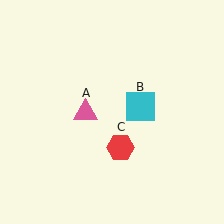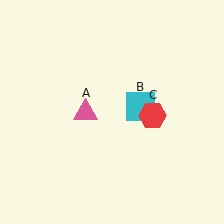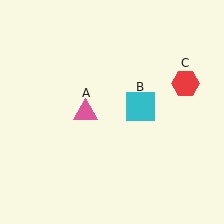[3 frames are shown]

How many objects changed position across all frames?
1 object changed position: red hexagon (object C).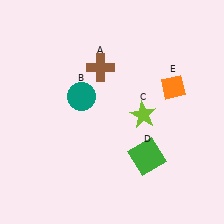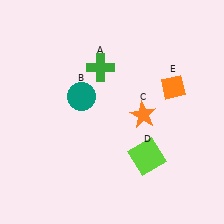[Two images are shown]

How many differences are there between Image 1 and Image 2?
There are 3 differences between the two images.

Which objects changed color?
A changed from brown to green. C changed from lime to orange. D changed from green to lime.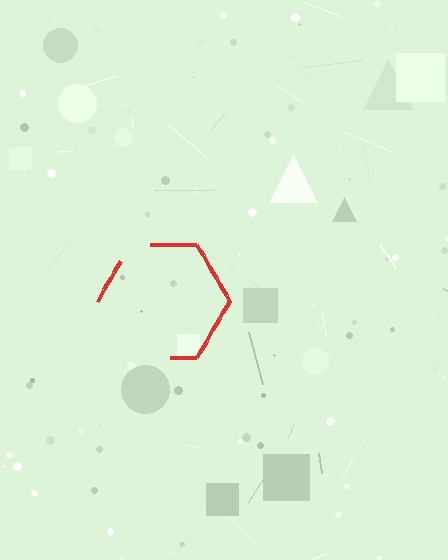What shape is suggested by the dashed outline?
The dashed outline suggests a hexagon.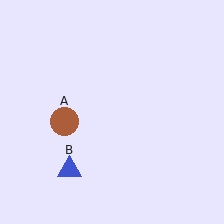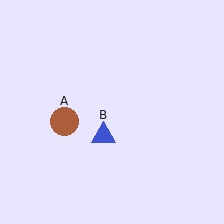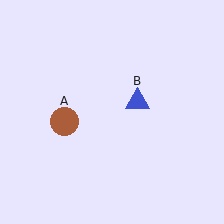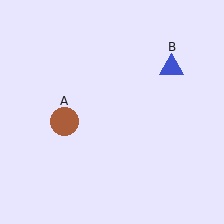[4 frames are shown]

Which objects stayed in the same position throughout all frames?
Brown circle (object A) remained stationary.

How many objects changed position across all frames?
1 object changed position: blue triangle (object B).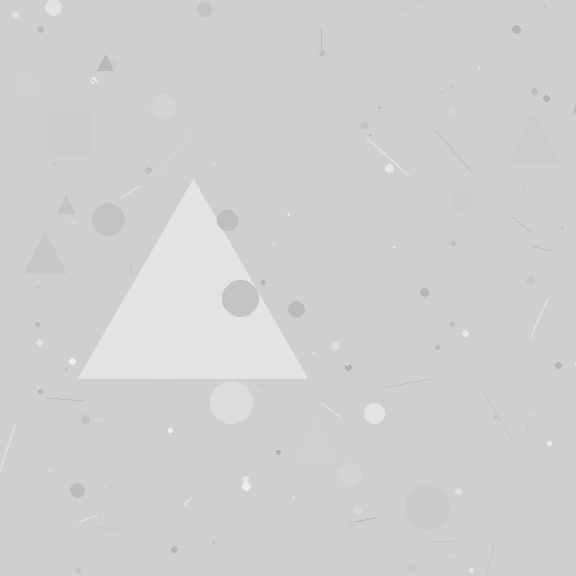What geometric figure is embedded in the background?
A triangle is embedded in the background.